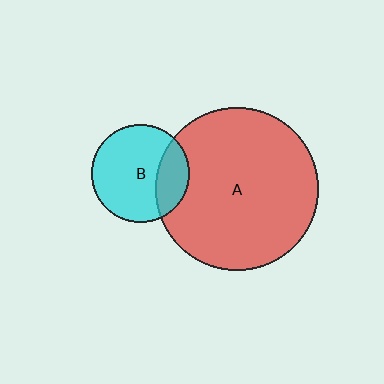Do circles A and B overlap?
Yes.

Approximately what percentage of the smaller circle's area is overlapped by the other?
Approximately 25%.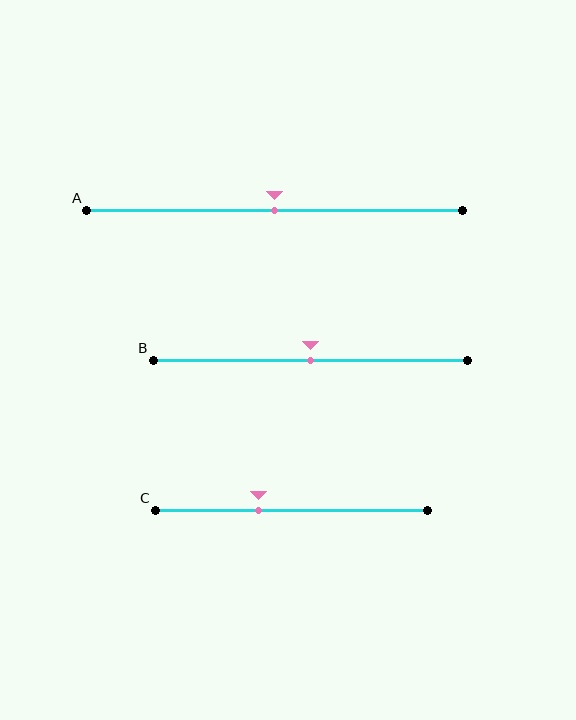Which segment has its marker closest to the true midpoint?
Segment A has its marker closest to the true midpoint.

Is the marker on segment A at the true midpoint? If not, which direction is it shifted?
Yes, the marker on segment A is at the true midpoint.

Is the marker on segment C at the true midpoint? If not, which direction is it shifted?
No, the marker on segment C is shifted to the left by about 12% of the segment length.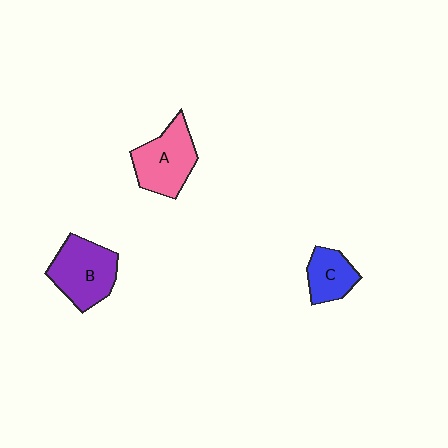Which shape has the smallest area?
Shape C (blue).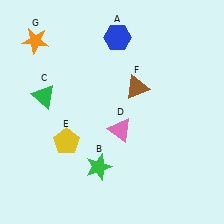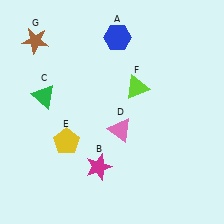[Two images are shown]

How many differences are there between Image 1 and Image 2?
There are 3 differences between the two images.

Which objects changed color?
B changed from green to magenta. F changed from brown to lime. G changed from orange to brown.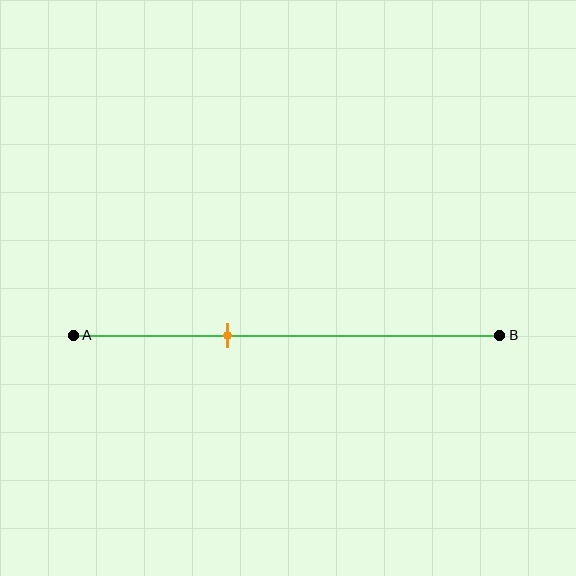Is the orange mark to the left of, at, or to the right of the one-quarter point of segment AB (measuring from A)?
The orange mark is to the right of the one-quarter point of segment AB.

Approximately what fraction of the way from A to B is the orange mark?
The orange mark is approximately 35% of the way from A to B.